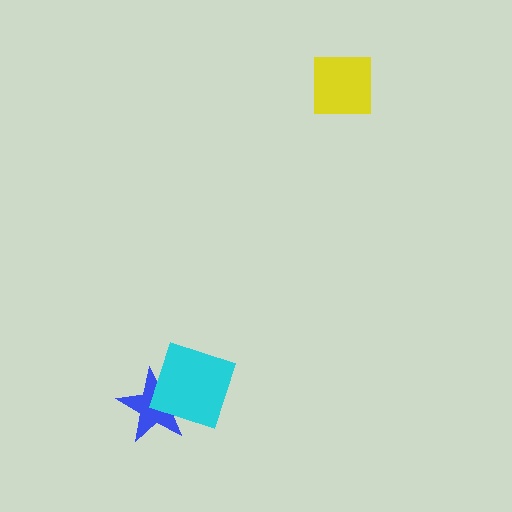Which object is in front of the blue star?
The cyan diamond is in front of the blue star.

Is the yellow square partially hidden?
No, no other shape covers it.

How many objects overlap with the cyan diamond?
1 object overlaps with the cyan diamond.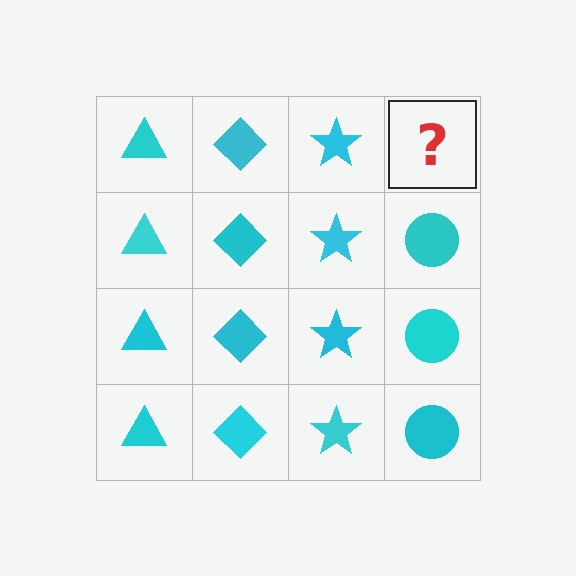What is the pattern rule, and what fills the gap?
The rule is that each column has a consistent shape. The gap should be filled with a cyan circle.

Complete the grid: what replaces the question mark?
The question mark should be replaced with a cyan circle.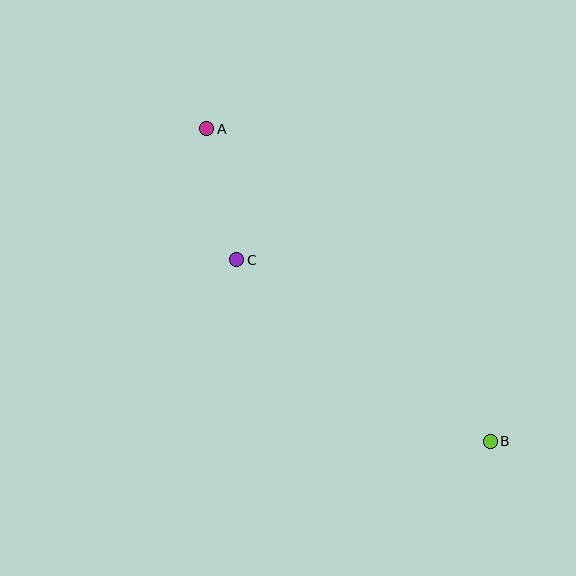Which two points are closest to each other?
Points A and C are closest to each other.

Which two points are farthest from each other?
Points A and B are farthest from each other.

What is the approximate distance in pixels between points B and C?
The distance between B and C is approximately 312 pixels.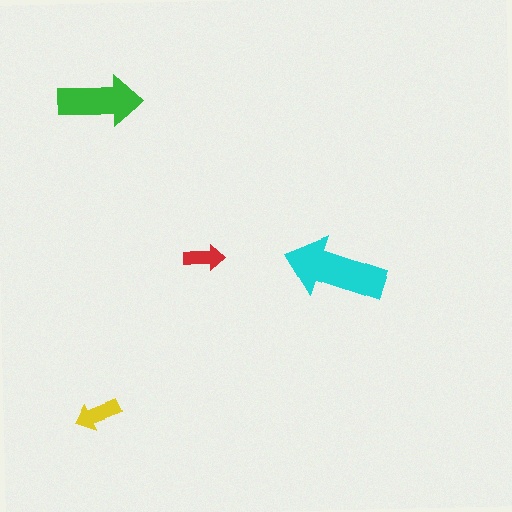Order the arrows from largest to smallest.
the cyan one, the green one, the yellow one, the red one.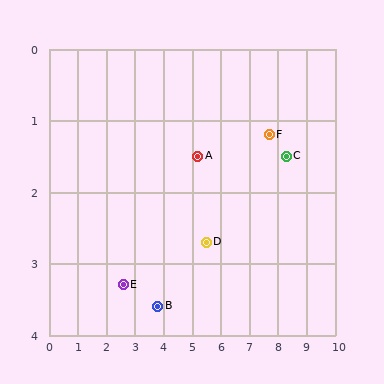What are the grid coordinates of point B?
Point B is at approximately (3.8, 3.6).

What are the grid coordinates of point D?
Point D is at approximately (5.5, 2.7).